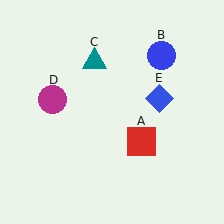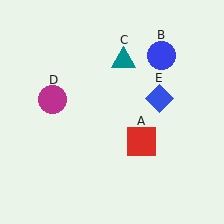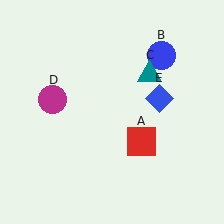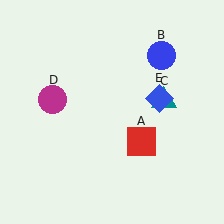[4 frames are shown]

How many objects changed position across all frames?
1 object changed position: teal triangle (object C).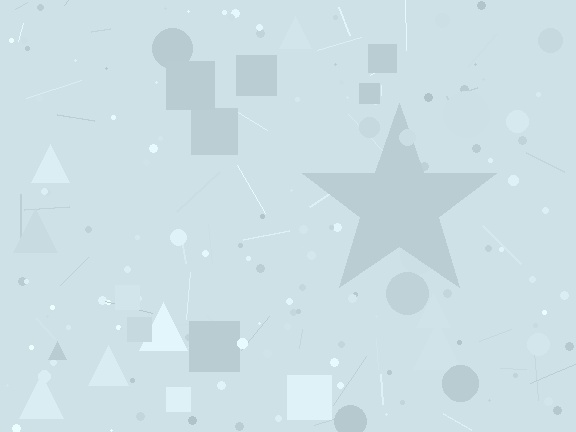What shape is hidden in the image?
A star is hidden in the image.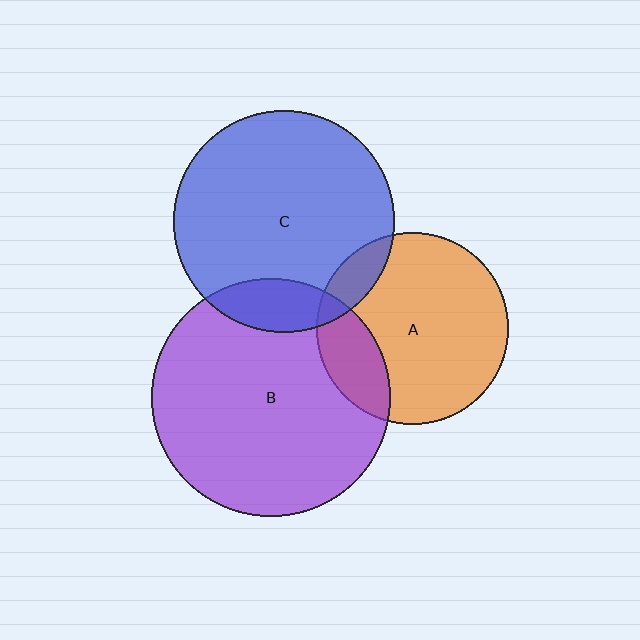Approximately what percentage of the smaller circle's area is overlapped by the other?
Approximately 10%.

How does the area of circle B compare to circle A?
Approximately 1.5 times.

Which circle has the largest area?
Circle B (purple).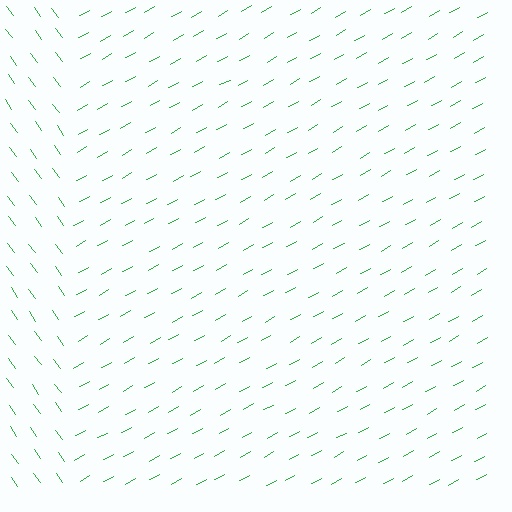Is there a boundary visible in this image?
Yes, there is a texture boundary formed by a change in line orientation.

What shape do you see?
I see a rectangle.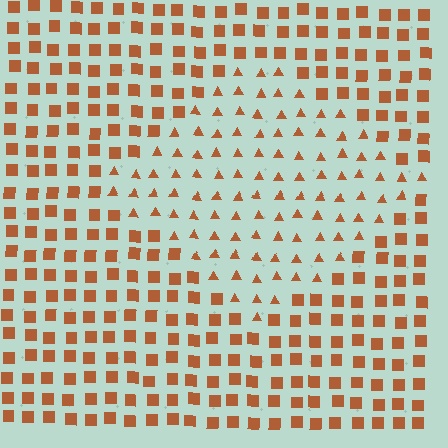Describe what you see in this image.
The image is filled with small brown elements arranged in a uniform grid. A diamond-shaped region contains triangles, while the surrounding area contains squares. The boundary is defined purely by the change in element shape.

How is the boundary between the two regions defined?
The boundary is defined by a change in element shape: triangles inside vs. squares outside. All elements share the same color and spacing.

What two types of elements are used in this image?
The image uses triangles inside the diamond region and squares outside it.